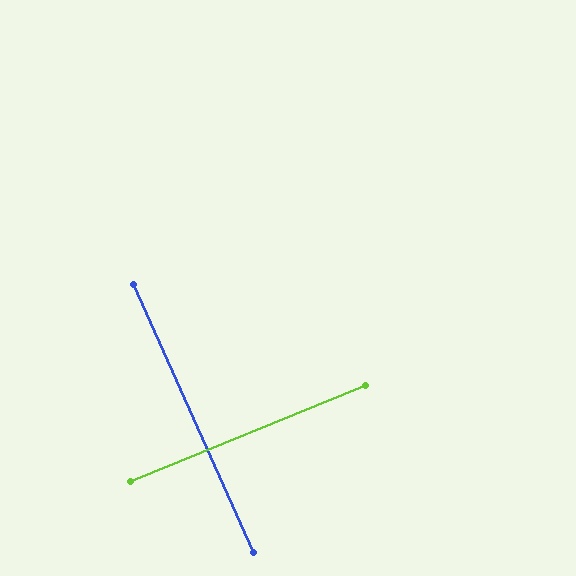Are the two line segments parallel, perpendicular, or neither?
Perpendicular — they meet at approximately 88°.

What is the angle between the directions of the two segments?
Approximately 88 degrees.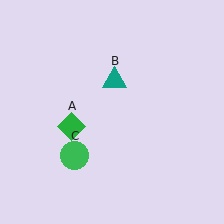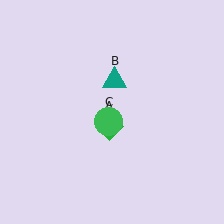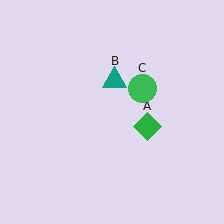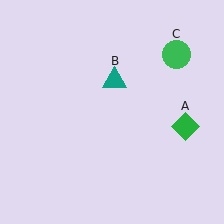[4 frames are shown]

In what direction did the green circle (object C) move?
The green circle (object C) moved up and to the right.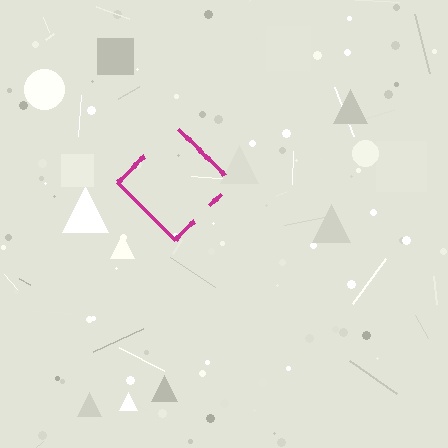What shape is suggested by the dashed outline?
The dashed outline suggests a diamond.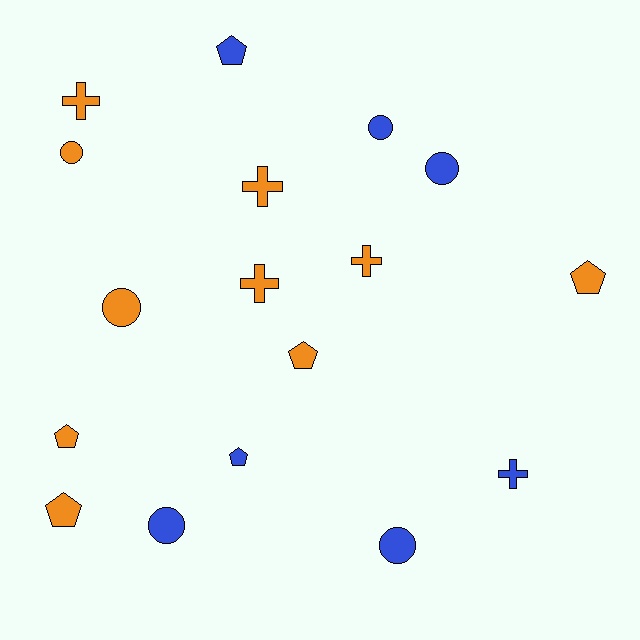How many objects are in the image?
There are 17 objects.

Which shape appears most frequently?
Pentagon, with 6 objects.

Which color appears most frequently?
Orange, with 10 objects.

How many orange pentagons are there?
There are 4 orange pentagons.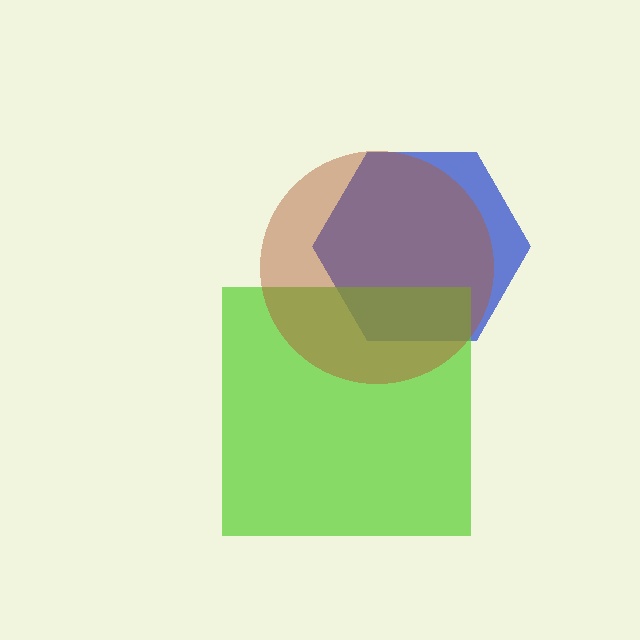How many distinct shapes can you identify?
There are 3 distinct shapes: a blue hexagon, a lime square, a brown circle.